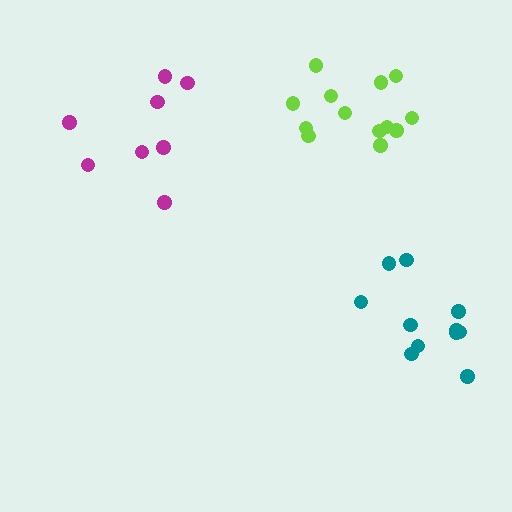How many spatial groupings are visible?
There are 3 spatial groupings.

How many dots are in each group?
Group 1: 11 dots, Group 2: 13 dots, Group 3: 8 dots (32 total).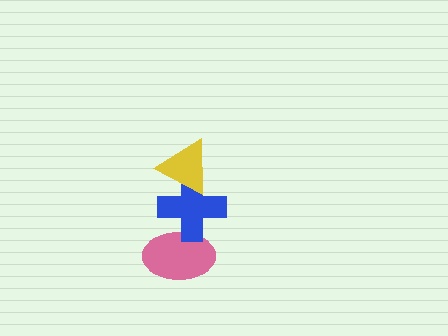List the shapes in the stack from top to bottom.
From top to bottom: the yellow triangle, the blue cross, the pink ellipse.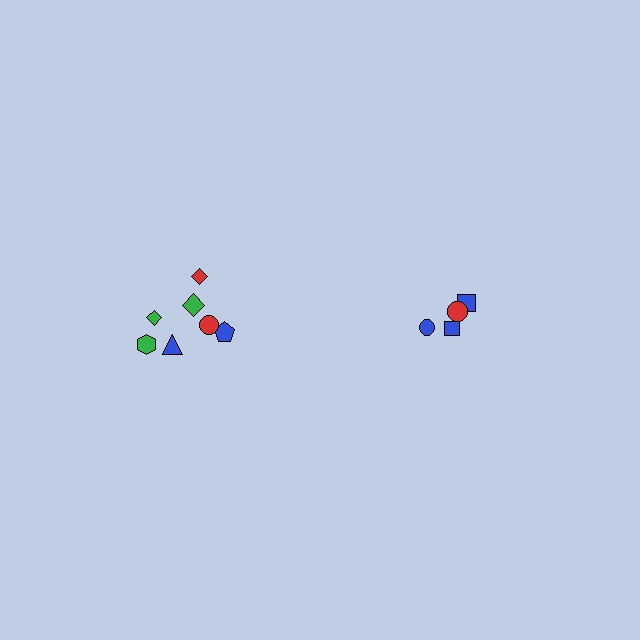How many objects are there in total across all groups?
There are 11 objects.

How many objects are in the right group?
There are 4 objects.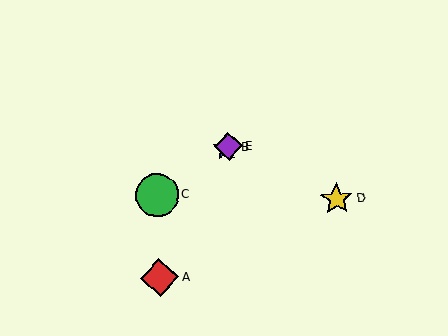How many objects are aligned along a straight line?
3 objects (B, C, E) are aligned along a straight line.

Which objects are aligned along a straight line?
Objects B, C, E are aligned along a straight line.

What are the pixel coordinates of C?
Object C is at (157, 195).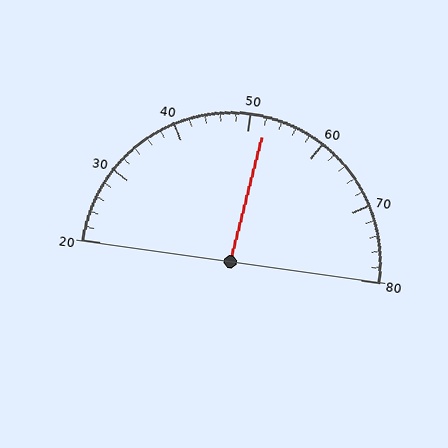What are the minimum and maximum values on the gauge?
The gauge ranges from 20 to 80.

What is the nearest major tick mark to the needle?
The nearest major tick mark is 50.